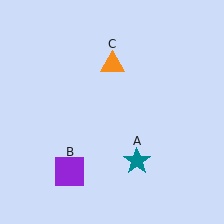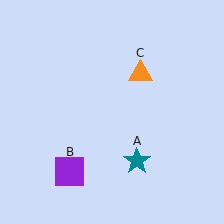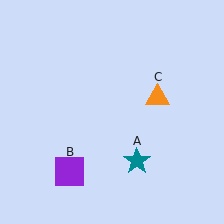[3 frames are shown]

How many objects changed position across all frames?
1 object changed position: orange triangle (object C).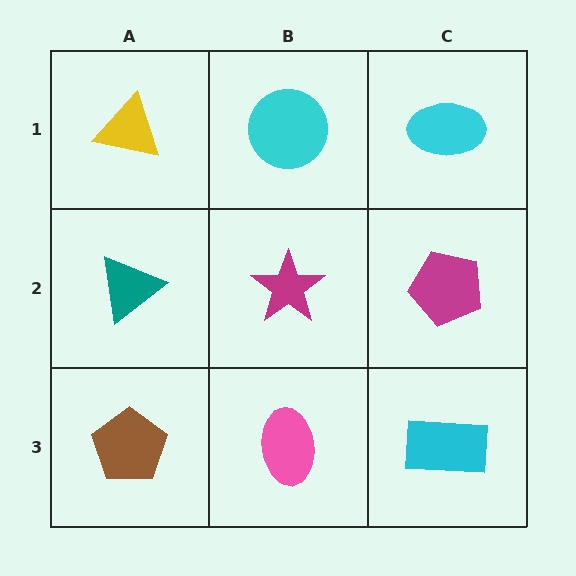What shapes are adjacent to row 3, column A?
A teal triangle (row 2, column A), a pink ellipse (row 3, column B).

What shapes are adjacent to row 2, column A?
A yellow triangle (row 1, column A), a brown pentagon (row 3, column A), a magenta star (row 2, column B).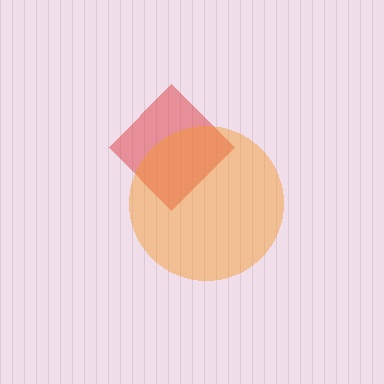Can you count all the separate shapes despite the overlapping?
Yes, there are 2 separate shapes.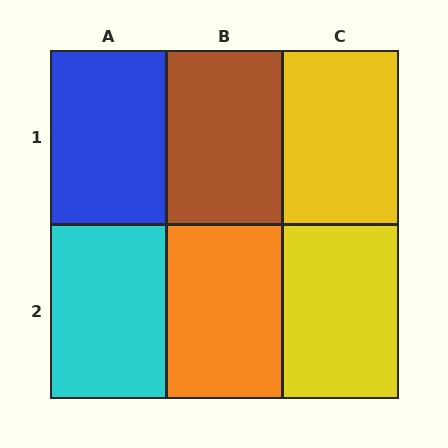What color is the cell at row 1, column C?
Yellow.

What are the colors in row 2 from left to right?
Cyan, orange, yellow.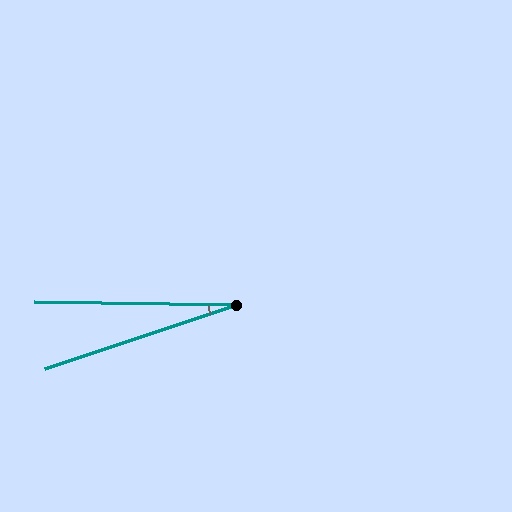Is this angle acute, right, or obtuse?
It is acute.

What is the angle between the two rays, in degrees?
Approximately 19 degrees.